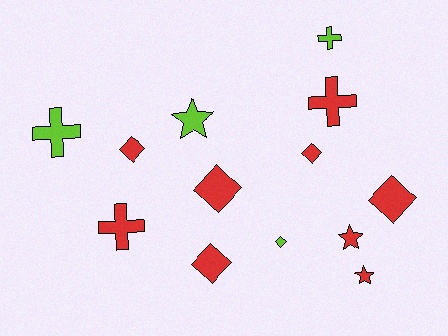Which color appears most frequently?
Red, with 9 objects.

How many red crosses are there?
There are 2 red crosses.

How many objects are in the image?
There are 13 objects.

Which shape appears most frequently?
Diamond, with 6 objects.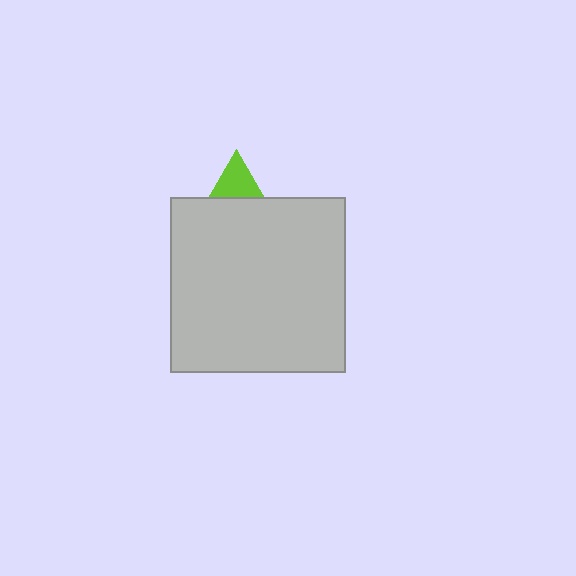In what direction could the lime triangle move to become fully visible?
The lime triangle could move up. That would shift it out from behind the light gray square entirely.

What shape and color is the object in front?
The object in front is a light gray square.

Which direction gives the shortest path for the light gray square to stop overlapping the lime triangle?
Moving down gives the shortest separation.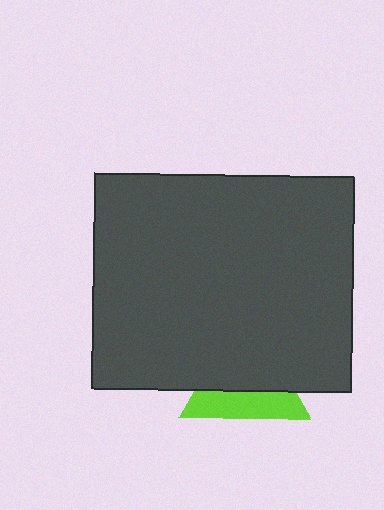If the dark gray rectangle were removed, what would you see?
You would see the complete lime triangle.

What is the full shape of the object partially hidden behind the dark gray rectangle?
The partially hidden object is a lime triangle.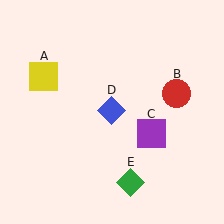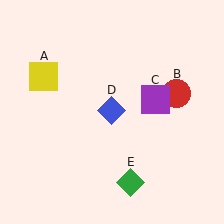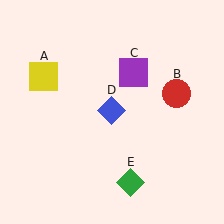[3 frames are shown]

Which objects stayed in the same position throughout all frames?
Yellow square (object A) and red circle (object B) and blue diamond (object D) and green diamond (object E) remained stationary.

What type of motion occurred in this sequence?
The purple square (object C) rotated counterclockwise around the center of the scene.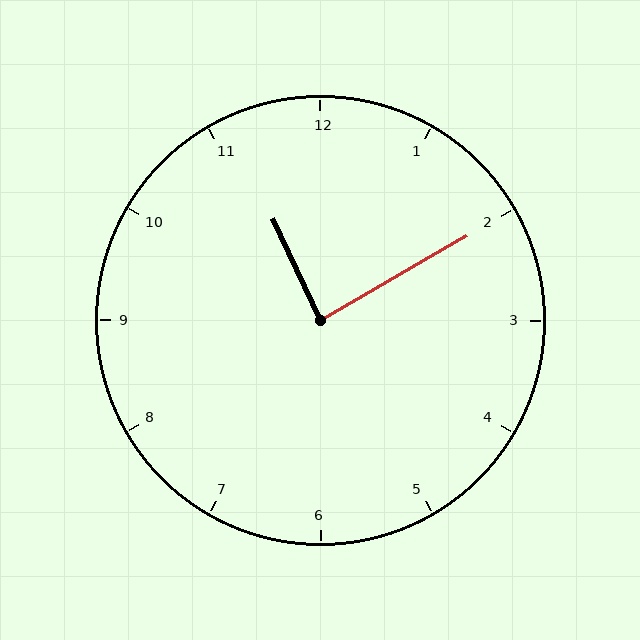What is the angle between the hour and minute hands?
Approximately 85 degrees.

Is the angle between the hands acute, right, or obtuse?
It is right.